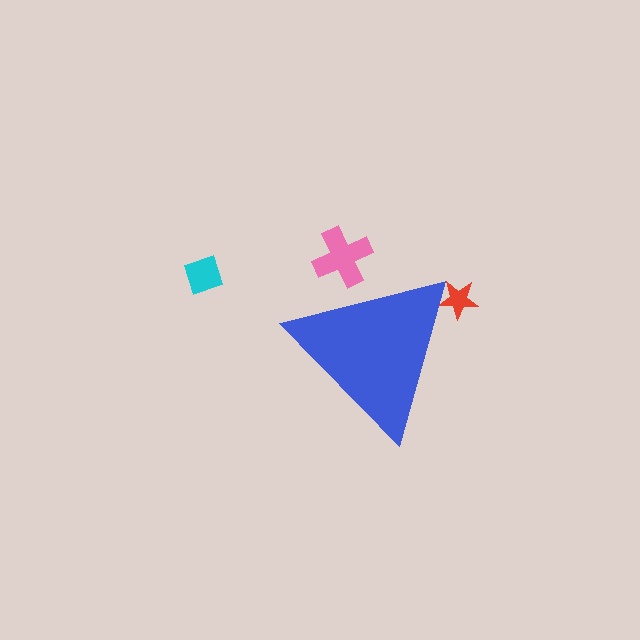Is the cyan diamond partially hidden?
No, the cyan diamond is fully visible.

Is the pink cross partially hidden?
Yes, the pink cross is partially hidden behind the blue triangle.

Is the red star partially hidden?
Yes, the red star is partially hidden behind the blue triangle.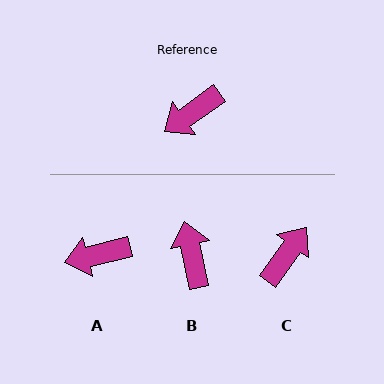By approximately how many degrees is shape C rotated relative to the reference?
Approximately 161 degrees clockwise.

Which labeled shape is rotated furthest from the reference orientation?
C, about 161 degrees away.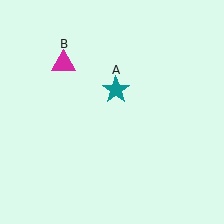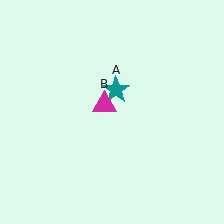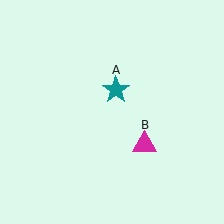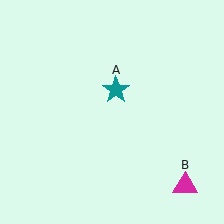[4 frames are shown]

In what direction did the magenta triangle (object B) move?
The magenta triangle (object B) moved down and to the right.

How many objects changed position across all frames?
1 object changed position: magenta triangle (object B).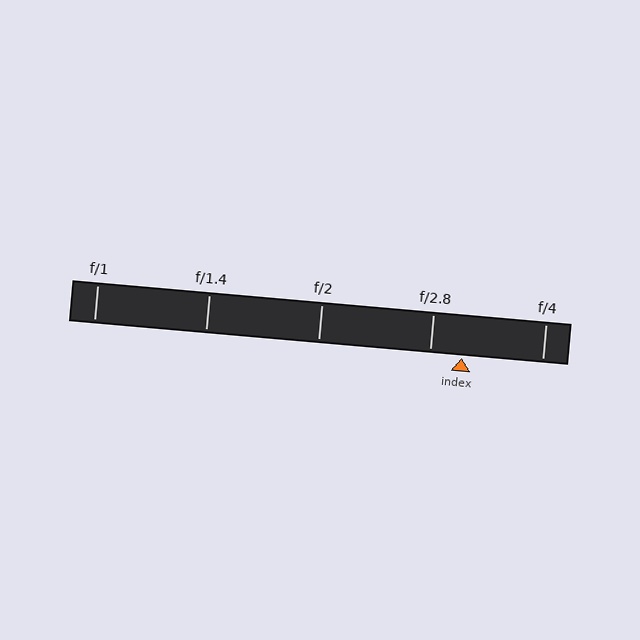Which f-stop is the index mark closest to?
The index mark is closest to f/2.8.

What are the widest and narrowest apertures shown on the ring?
The widest aperture shown is f/1 and the narrowest is f/4.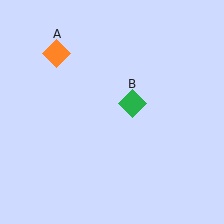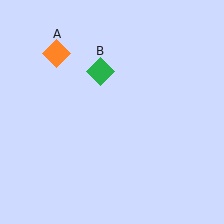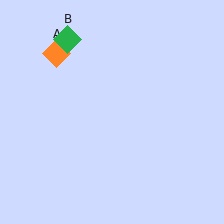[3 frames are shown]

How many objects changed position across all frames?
1 object changed position: green diamond (object B).